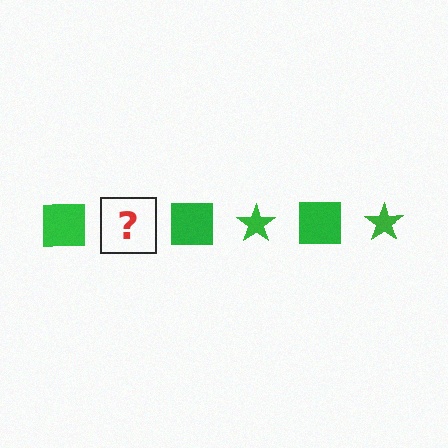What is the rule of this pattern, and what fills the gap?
The rule is that the pattern cycles through square, star shapes in green. The gap should be filled with a green star.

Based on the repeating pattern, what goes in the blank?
The blank should be a green star.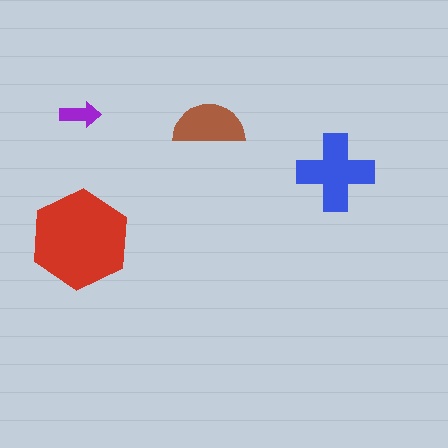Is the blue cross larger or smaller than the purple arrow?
Larger.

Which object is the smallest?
The purple arrow.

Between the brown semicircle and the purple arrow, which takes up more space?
The brown semicircle.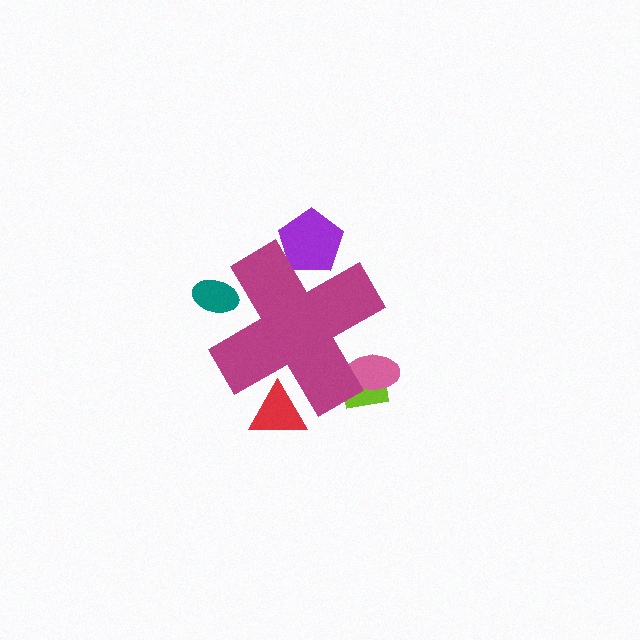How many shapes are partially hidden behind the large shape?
5 shapes are partially hidden.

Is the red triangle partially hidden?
Yes, the red triangle is partially hidden behind the magenta cross.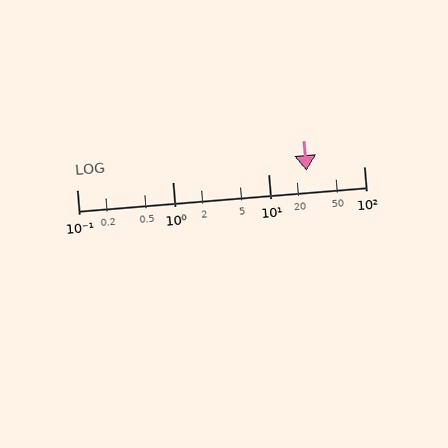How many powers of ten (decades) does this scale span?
The scale spans 3 decades, from 0.1 to 100.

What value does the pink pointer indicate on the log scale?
The pointer indicates approximately 25.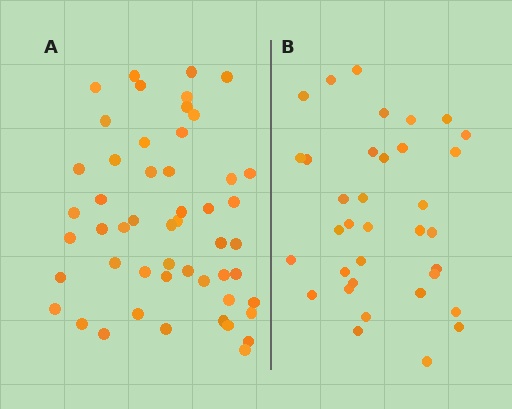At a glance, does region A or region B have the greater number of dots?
Region A (the left region) has more dots.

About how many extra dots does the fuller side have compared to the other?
Region A has approximately 15 more dots than region B.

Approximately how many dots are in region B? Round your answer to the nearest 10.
About 40 dots. (The exact count is 35, which rounds to 40.)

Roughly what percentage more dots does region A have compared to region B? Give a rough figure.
About 45% more.